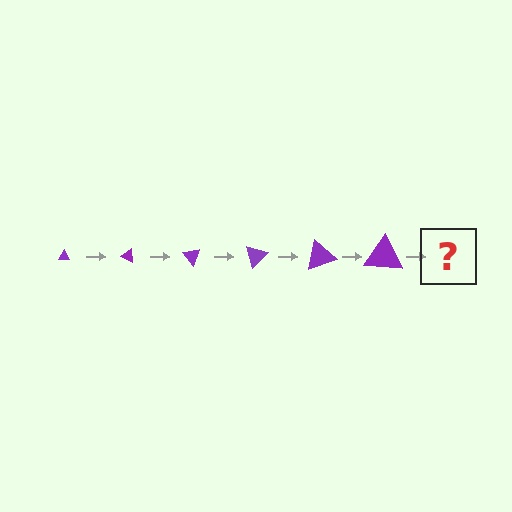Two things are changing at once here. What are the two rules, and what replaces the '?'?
The two rules are that the triangle grows larger each step and it rotates 25 degrees each step. The '?' should be a triangle, larger than the previous one and rotated 150 degrees from the start.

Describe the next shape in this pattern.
It should be a triangle, larger than the previous one and rotated 150 degrees from the start.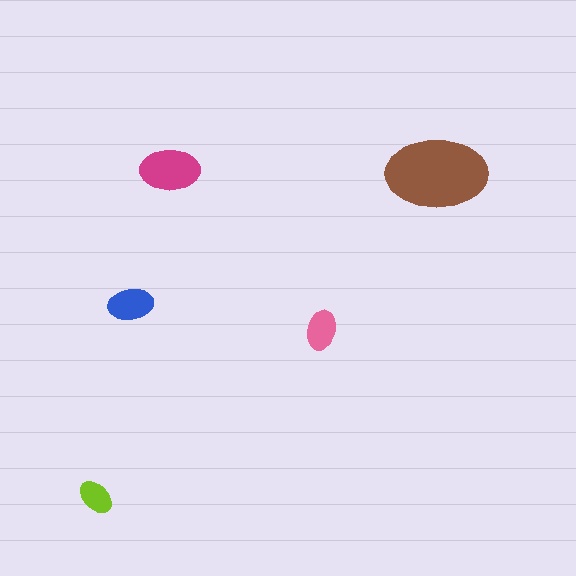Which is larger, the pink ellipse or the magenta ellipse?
The magenta one.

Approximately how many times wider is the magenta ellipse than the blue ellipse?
About 1.5 times wider.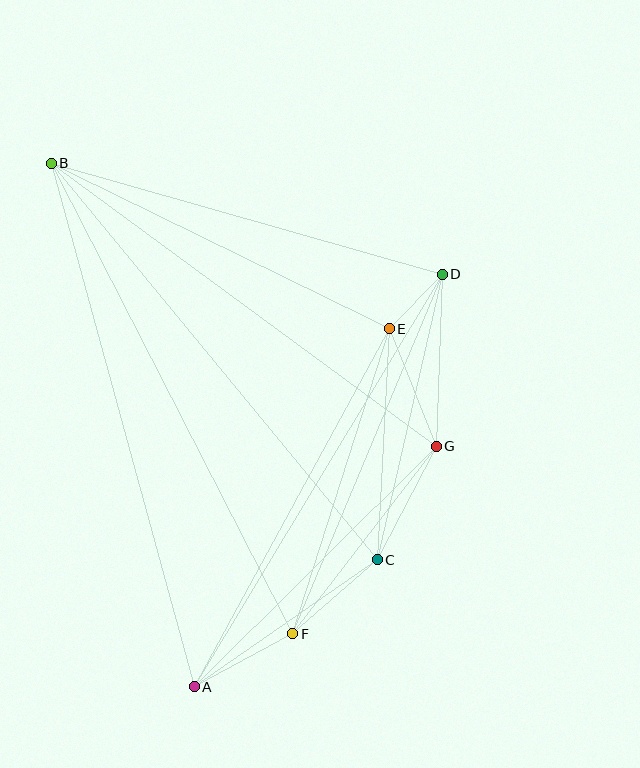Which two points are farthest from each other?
Points A and B are farthest from each other.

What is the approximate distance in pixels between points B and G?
The distance between B and G is approximately 478 pixels.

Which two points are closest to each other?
Points D and E are closest to each other.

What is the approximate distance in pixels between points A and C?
The distance between A and C is approximately 223 pixels.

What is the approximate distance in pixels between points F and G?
The distance between F and G is approximately 236 pixels.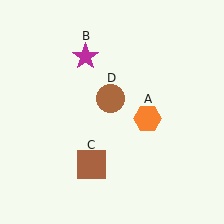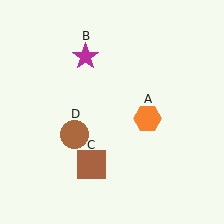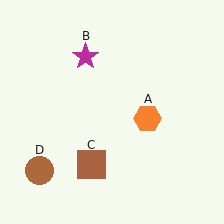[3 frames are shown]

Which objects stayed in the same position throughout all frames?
Orange hexagon (object A) and magenta star (object B) and brown square (object C) remained stationary.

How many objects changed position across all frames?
1 object changed position: brown circle (object D).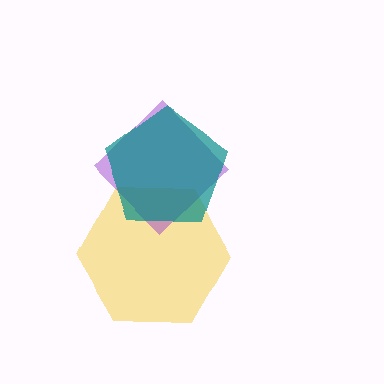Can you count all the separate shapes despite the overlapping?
Yes, there are 3 separate shapes.